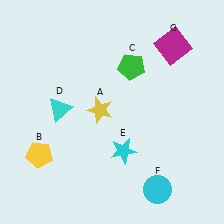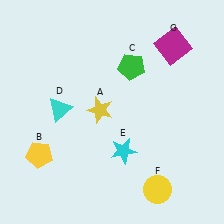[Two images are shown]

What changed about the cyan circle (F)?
In Image 1, F is cyan. In Image 2, it changed to yellow.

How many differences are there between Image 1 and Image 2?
There is 1 difference between the two images.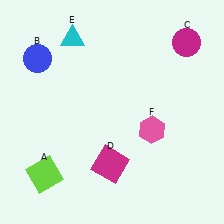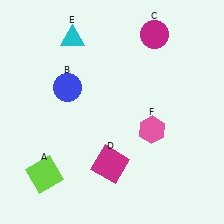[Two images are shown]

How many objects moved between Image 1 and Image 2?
2 objects moved between the two images.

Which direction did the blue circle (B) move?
The blue circle (B) moved right.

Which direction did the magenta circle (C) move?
The magenta circle (C) moved left.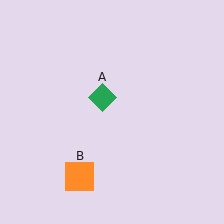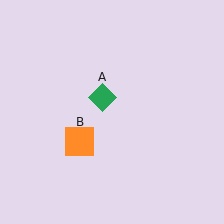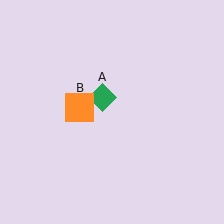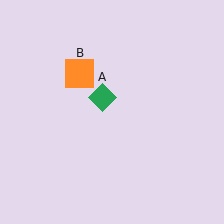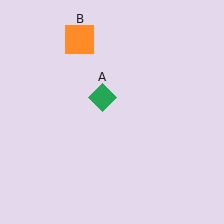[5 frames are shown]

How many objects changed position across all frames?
1 object changed position: orange square (object B).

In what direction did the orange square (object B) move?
The orange square (object B) moved up.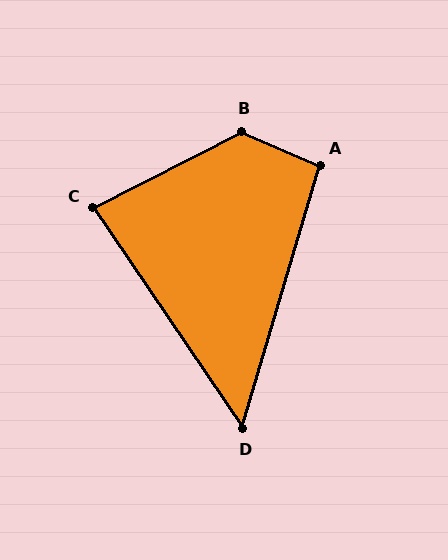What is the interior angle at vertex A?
Approximately 97 degrees (obtuse).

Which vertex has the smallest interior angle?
D, at approximately 51 degrees.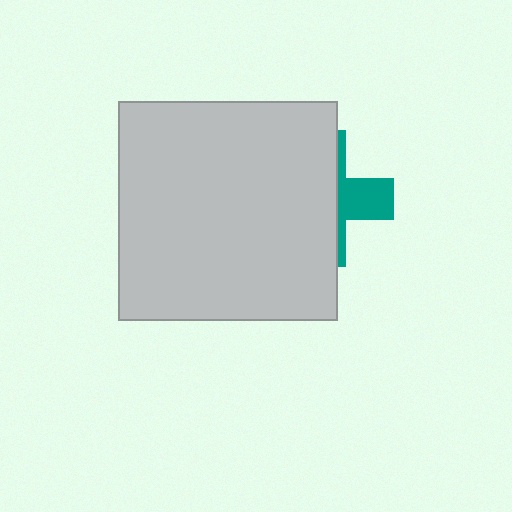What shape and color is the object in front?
The object in front is a light gray square.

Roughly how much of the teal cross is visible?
A small part of it is visible (roughly 33%).